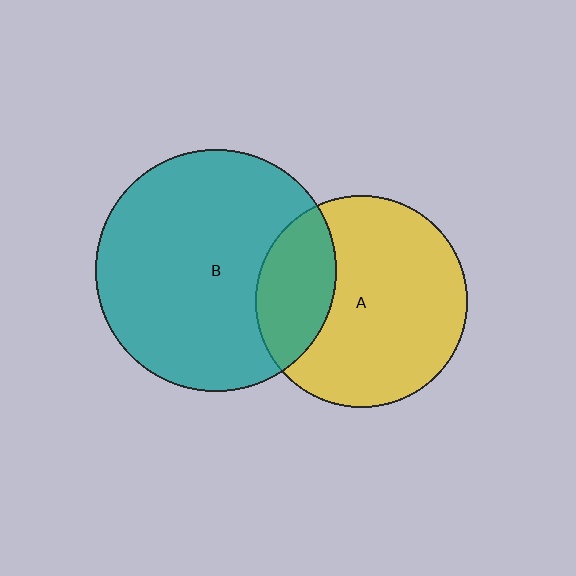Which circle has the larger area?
Circle B (teal).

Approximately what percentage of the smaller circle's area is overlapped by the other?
Approximately 25%.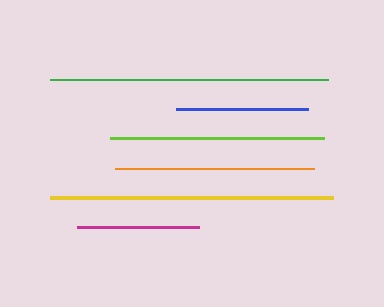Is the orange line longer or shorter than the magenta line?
The orange line is longer than the magenta line.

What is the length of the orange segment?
The orange segment is approximately 198 pixels long.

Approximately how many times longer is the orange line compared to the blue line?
The orange line is approximately 1.5 times the length of the blue line.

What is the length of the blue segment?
The blue segment is approximately 132 pixels long.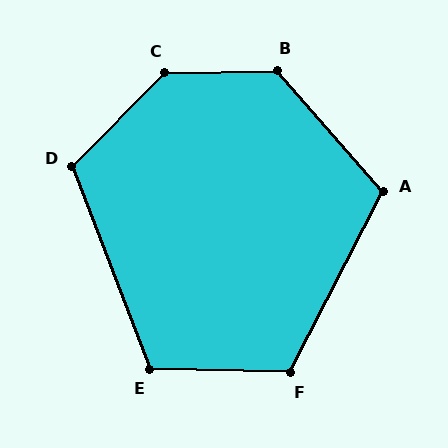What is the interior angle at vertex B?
Approximately 130 degrees (obtuse).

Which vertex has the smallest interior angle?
A, at approximately 112 degrees.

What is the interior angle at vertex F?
Approximately 116 degrees (obtuse).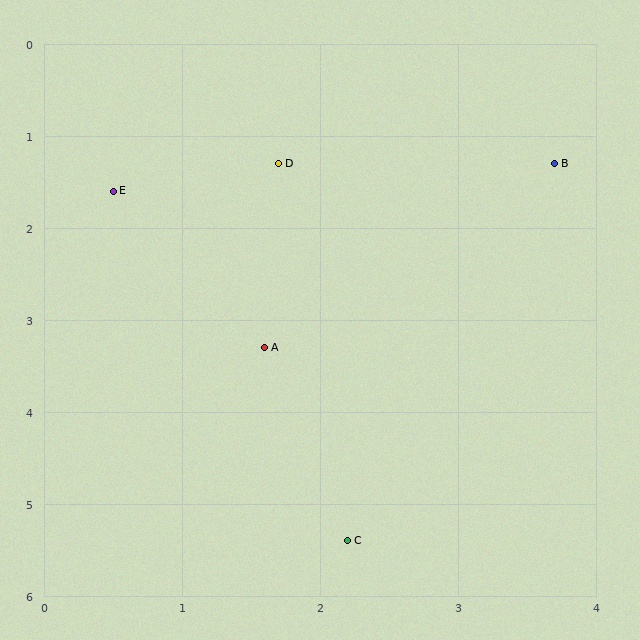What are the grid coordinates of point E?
Point E is at approximately (0.5, 1.6).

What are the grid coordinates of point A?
Point A is at approximately (1.6, 3.3).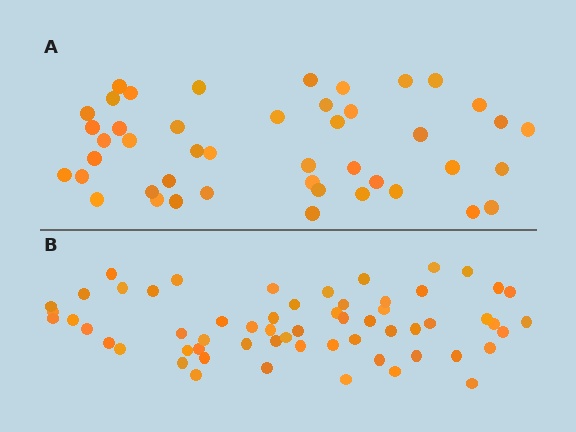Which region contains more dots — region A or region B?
Region B (the bottom region) has more dots.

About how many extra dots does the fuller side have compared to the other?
Region B has approximately 15 more dots than region A.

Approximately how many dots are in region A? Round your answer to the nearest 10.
About 40 dots. (The exact count is 45, which rounds to 40.)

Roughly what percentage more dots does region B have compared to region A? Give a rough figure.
About 35% more.